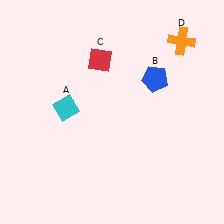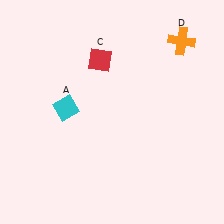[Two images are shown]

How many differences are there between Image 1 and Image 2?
There is 1 difference between the two images.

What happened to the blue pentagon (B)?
The blue pentagon (B) was removed in Image 2. It was in the top-right area of Image 1.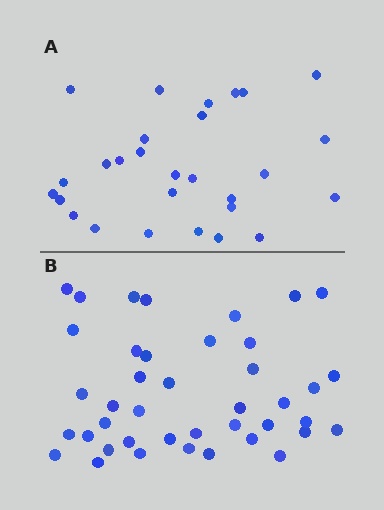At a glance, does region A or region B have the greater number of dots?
Region B (the bottom region) has more dots.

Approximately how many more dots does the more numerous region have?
Region B has approximately 15 more dots than region A.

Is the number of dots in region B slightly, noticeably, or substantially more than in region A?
Region B has substantially more. The ratio is roughly 1.5 to 1.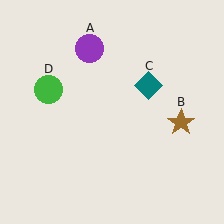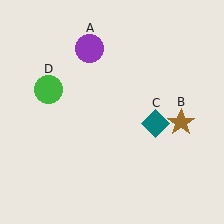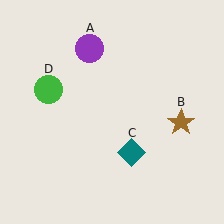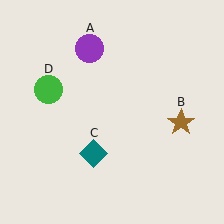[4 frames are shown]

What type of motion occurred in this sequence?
The teal diamond (object C) rotated clockwise around the center of the scene.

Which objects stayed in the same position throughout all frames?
Purple circle (object A) and brown star (object B) and green circle (object D) remained stationary.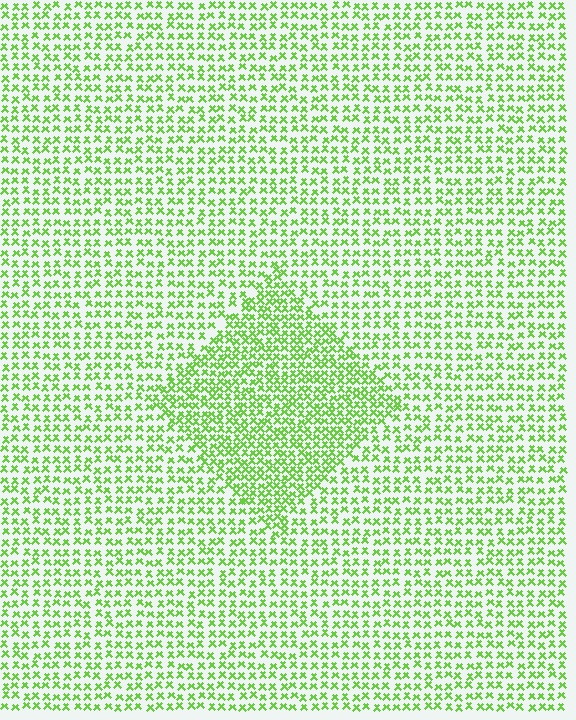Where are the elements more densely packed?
The elements are more densely packed inside the diamond boundary.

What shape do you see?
I see a diamond.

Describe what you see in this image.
The image contains small lime elements arranged at two different densities. A diamond-shaped region is visible where the elements are more densely packed than the surrounding area.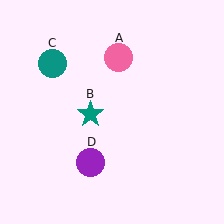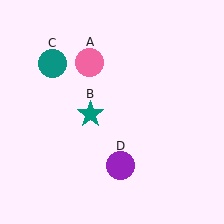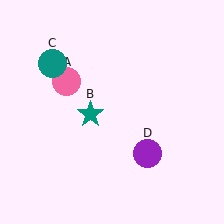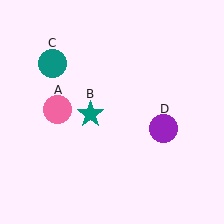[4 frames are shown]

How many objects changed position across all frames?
2 objects changed position: pink circle (object A), purple circle (object D).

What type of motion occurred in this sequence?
The pink circle (object A), purple circle (object D) rotated counterclockwise around the center of the scene.